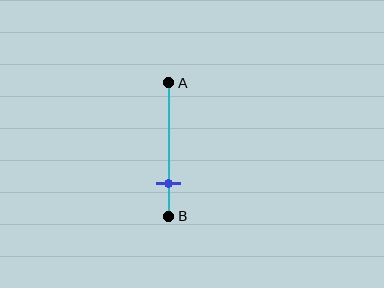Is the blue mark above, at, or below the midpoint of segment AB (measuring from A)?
The blue mark is below the midpoint of segment AB.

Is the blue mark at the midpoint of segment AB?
No, the mark is at about 75% from A, not at the 50% midpoint.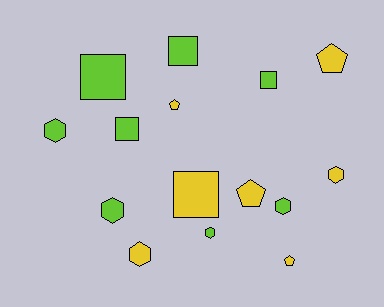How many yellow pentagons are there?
There are 4 yellow pentagons.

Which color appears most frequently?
Lime, with 8 objects.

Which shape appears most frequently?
Hexagon, with 6 objects.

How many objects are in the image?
There are 15 objects.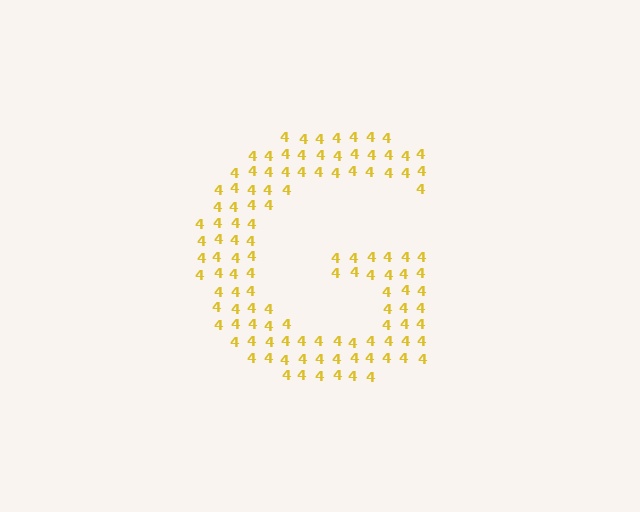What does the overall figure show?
The overall figure shows the letter G.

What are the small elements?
The small elements are digit 4's.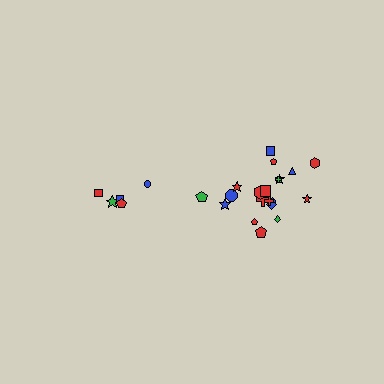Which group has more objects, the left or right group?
The right group.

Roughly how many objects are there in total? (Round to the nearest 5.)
Roughly 25 objects in total.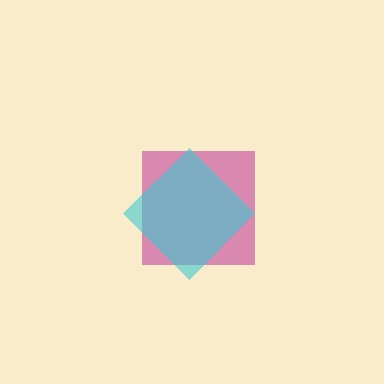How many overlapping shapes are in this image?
There are 2 overlapping shapes in the image.